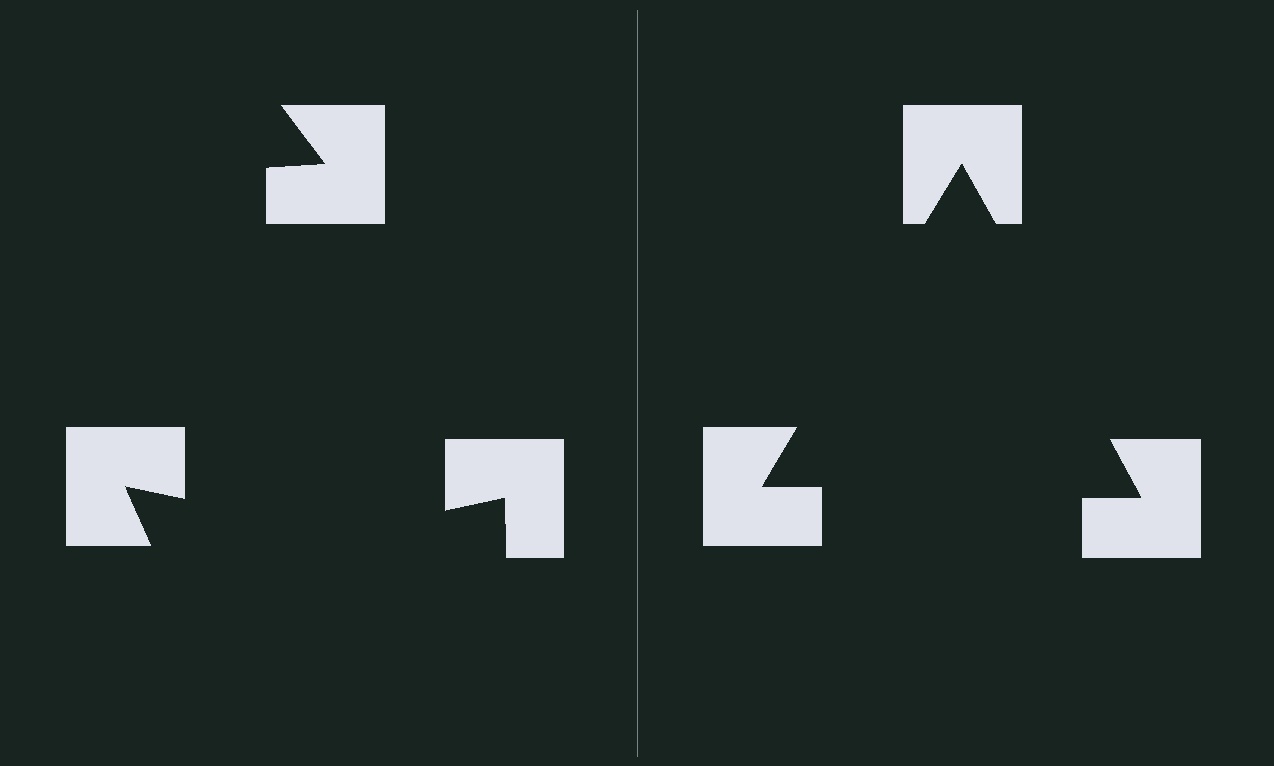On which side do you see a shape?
An illusory triangle appears on the right side. On the left side the wedge cuts are rotated, so no coherent shape forms.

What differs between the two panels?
The notched squares are positioned identically on both sides; only the wedge orientations differ. On the right they align to a triangle; on the left they are misaligned.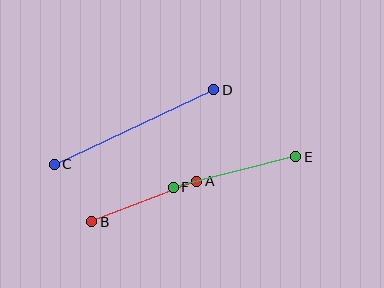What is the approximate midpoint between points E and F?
The midpoint is at approximately (235, 172) pixels.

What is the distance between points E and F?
The distance is approximately 126 pixels.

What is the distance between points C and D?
The distance is approximately 176 pixels.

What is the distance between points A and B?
The distance is approximately 113 pixels.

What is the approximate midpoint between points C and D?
The midpoint is at approximately (134, 127) pixels.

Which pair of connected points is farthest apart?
Points C and D are farthest apart.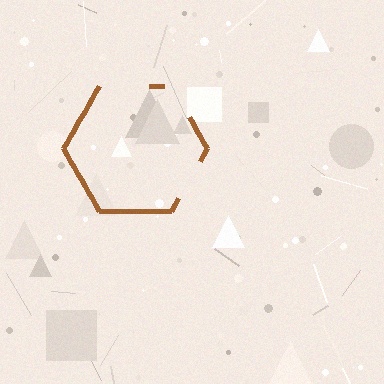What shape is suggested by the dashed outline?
The dashed outline suggests a hexagon.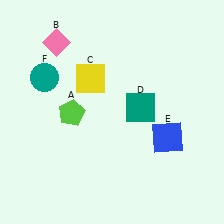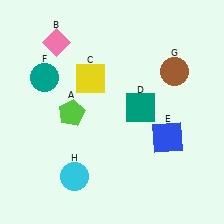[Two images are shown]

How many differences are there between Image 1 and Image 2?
There are 2 differences between the two images.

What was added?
A brown circle (G), a cyan circle (H) were added in Image 2.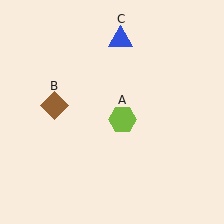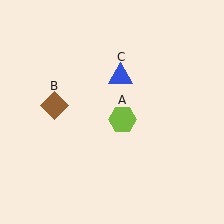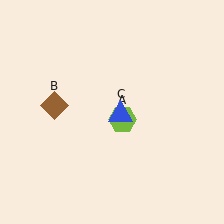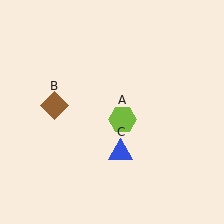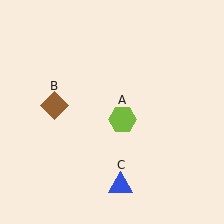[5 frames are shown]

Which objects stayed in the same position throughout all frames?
Lime hexagon (object A) and brown diamond (object B) remained stationary.